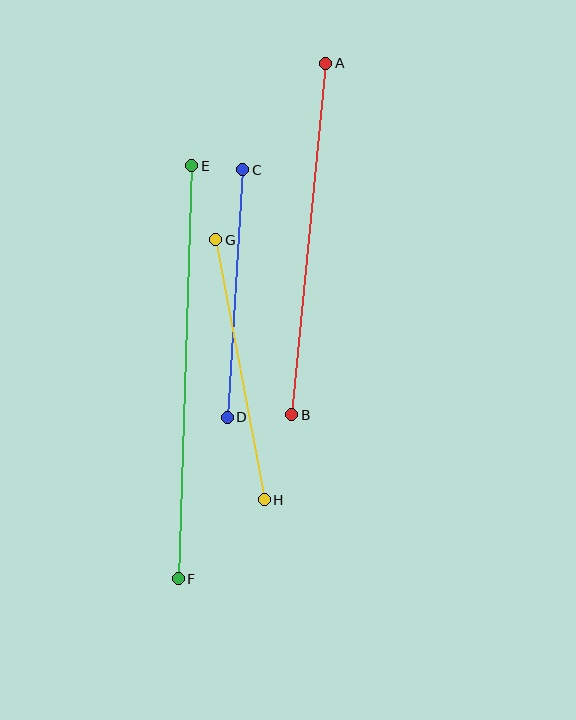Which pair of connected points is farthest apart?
Points E and F are farthest apart.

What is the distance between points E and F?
The distance is approximately 414 pixels.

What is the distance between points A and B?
The distance is approximately 353 pixels.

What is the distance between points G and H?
The distance is approximately 265 pixels.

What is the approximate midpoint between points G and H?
The midpoint is at approximately (240, 370) pixels.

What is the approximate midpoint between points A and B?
The midpoint is at approximately (309, 239) pixels.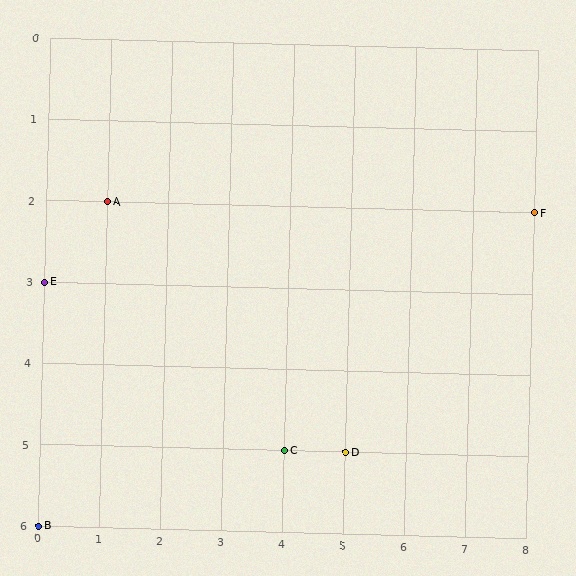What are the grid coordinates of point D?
Point D is at grid coordinates (5, 5).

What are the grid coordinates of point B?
Point B is at grid coordinates (0, 6).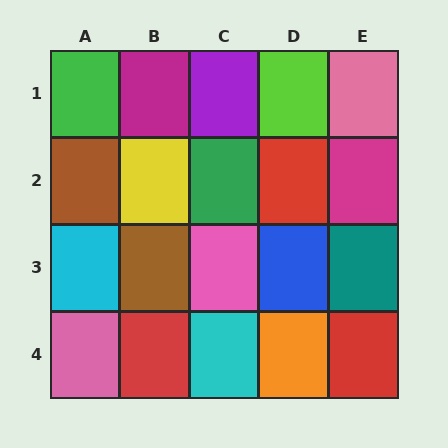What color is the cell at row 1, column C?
Purple.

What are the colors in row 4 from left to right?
Pink, red, cyan, orange, red.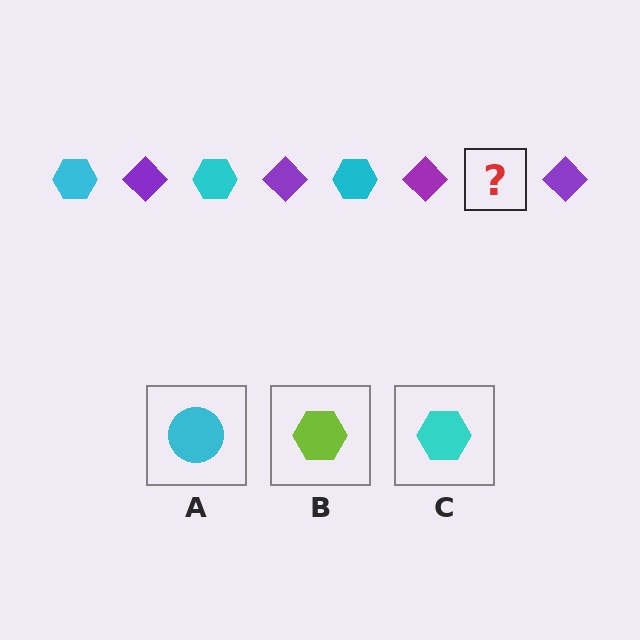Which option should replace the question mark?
Option C.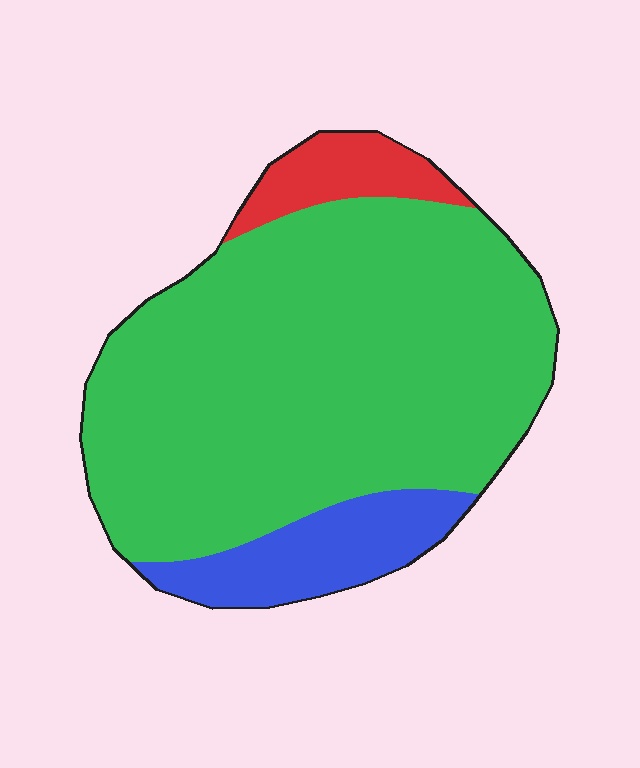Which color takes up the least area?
Red, at roughly 10%.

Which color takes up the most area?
Green, at roughly 80%.